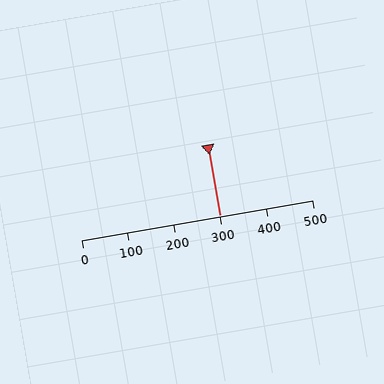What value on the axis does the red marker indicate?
The marker indicates approximately 300.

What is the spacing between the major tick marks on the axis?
The major ticks are spaced 100 apart.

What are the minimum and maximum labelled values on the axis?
The axis runs from 0 to 500.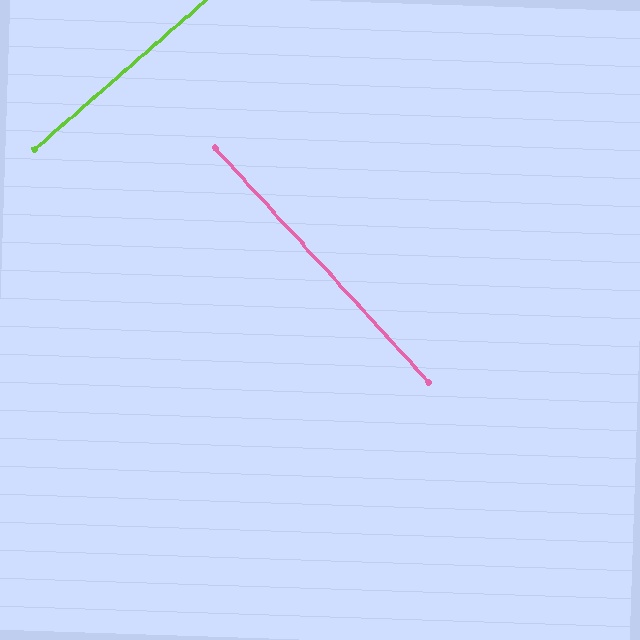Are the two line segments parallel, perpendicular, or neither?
Perpendicular — they meet at approximately 89°.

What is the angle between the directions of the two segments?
Approximately 89 degrees.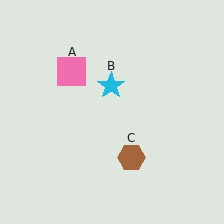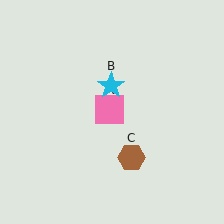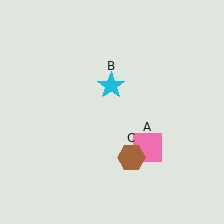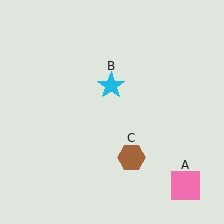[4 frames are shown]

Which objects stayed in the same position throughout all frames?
Cyan star (object B) and brown hexagon (object C) remained stationary.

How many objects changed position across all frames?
1 object changed position: pink square (object A).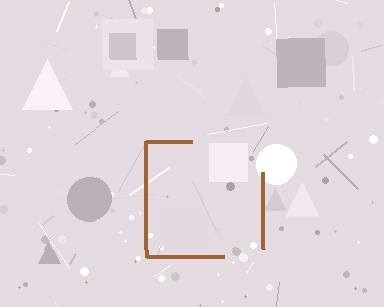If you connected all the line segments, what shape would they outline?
They would outline a square.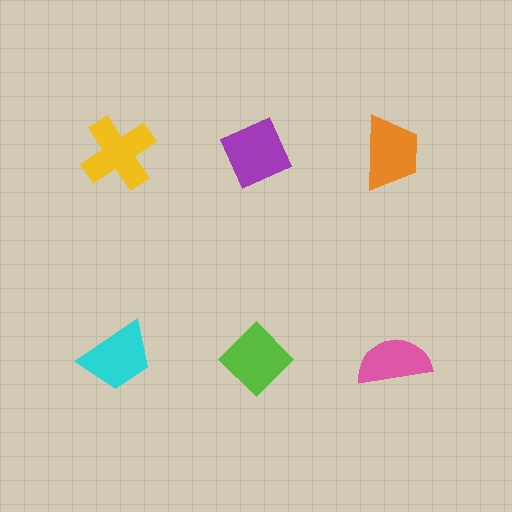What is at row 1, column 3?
An orange trapezoid.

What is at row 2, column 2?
A lime diamond.